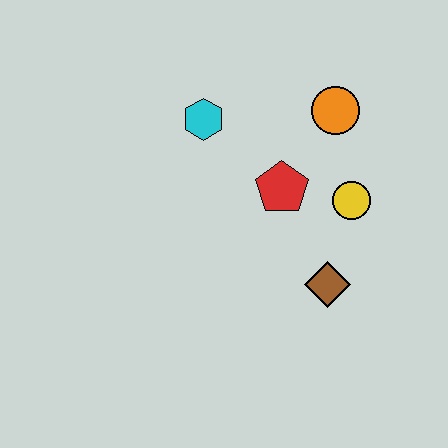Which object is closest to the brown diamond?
The yellow circle is closest to the brown diamond.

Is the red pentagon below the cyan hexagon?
Yes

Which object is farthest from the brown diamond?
The cyan hexagon is farthest from the brown diamond.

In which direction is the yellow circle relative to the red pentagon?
The yellow circle is to the right of the red pentagon.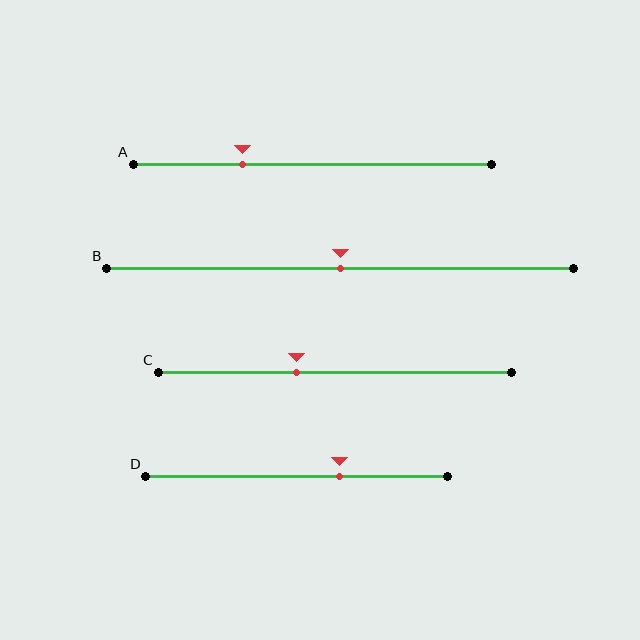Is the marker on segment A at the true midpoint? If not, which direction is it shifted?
No, the marker on segment A is shifted to the left by about 19% of the segment length.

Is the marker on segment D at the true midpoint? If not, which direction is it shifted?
No, the marker on segment D is shifted to the right by about 14% of the segment length.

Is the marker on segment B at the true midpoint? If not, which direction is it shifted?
Yes, the marker on segment B is at the true midpoint.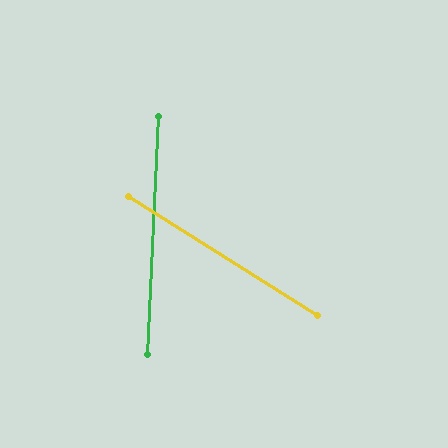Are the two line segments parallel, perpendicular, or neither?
Neither parallel nor perpendicular — they differ by about 61°.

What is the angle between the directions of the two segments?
Approximately 61 degrees.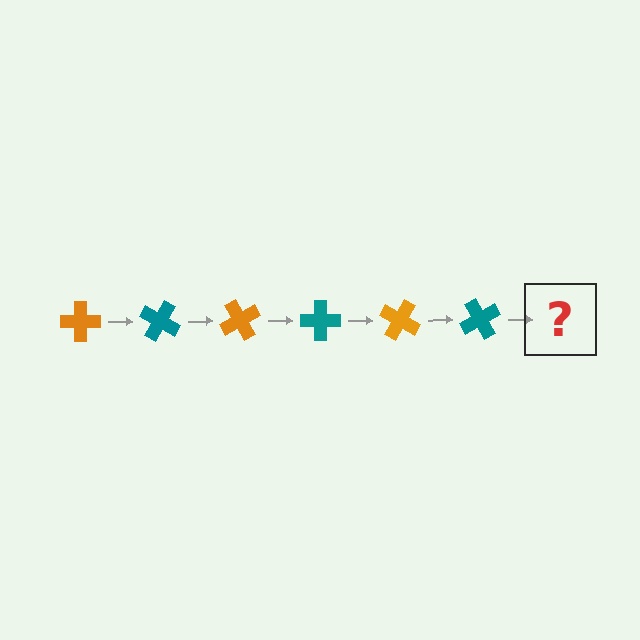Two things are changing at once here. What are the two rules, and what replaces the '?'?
The two rules are that it rotates 30 degrees each step and the color cycles through orange and teal. The '?' should be an orange cross, rotated 180 degrees from the start.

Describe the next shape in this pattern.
It should be an orange cross, rotated 180 degrees from the start.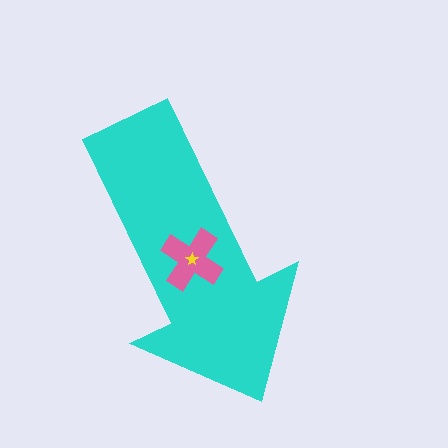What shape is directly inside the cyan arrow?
The pink cross.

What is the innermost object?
The yellow star.